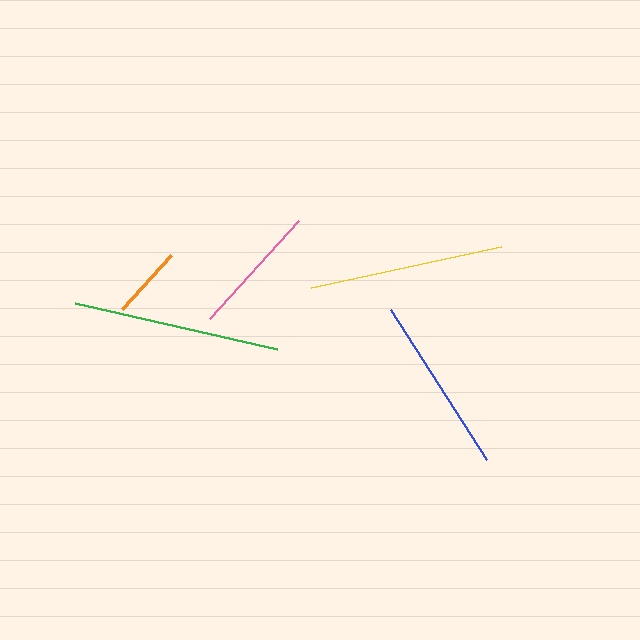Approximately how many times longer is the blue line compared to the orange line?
The blue line is approximately 2.4 times the length of the orange line.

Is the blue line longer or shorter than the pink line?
The blue line is longer than the pink line.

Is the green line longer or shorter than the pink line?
The green line is longer than the pink line.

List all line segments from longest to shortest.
From longest to shortest: green, yellow, blue, pink, orange.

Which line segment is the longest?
The green line is the longest at approximately 208 pixels.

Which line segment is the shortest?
The orange line is the shortest at approximately 73 pixels.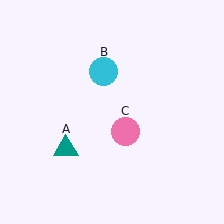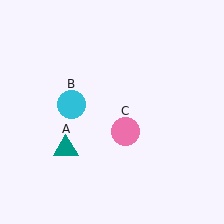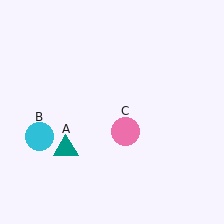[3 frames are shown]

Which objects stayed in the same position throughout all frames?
Teal triangle (object A) and pink circle (object C) remained stationary.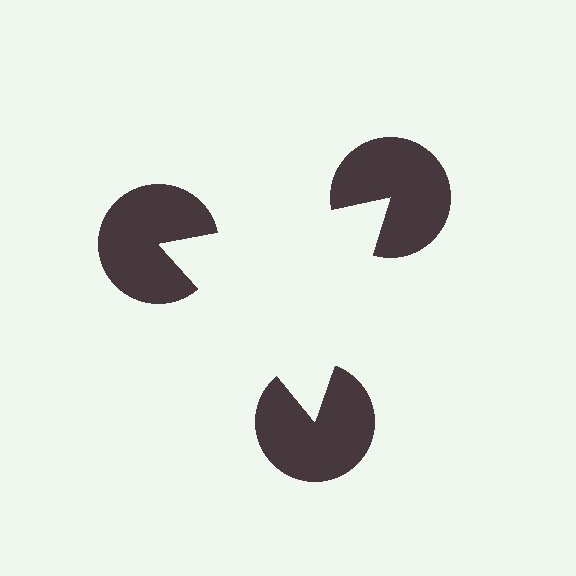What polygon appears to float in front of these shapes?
An illusory triangle — its edges are inferred from the aligned wedge cuts in the pac-man discs, not physically drawn.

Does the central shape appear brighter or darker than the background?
It typically appears slightly brighter than the background, even though no actual brightness change is drawn.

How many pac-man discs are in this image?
There are 3 — one at each vertex of the illusory triangle.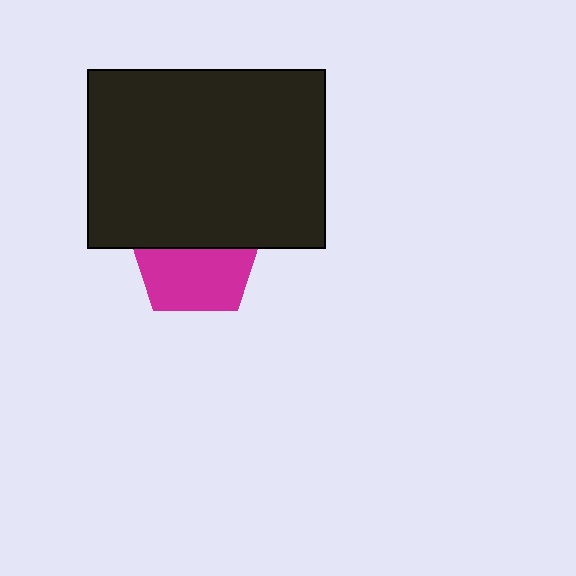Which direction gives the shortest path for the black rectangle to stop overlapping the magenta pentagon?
Moving up gives the shortest separation.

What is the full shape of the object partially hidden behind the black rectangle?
The partially hidden object is a magenta pentagon.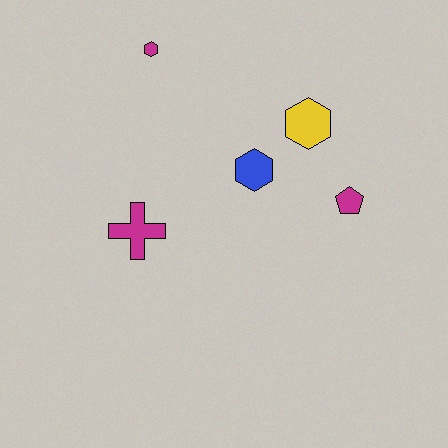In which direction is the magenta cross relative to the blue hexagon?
The magenta cross is to the left of the blue hexagon.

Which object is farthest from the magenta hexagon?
The magenta pentagon is farthest from the magenta hexagon.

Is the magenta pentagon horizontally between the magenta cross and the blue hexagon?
No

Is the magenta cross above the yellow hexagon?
No